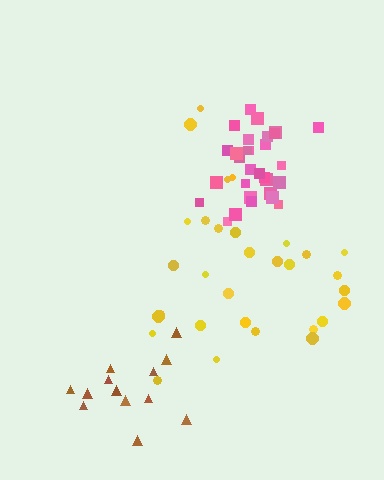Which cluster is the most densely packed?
Pink.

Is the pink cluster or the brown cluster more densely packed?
Pink.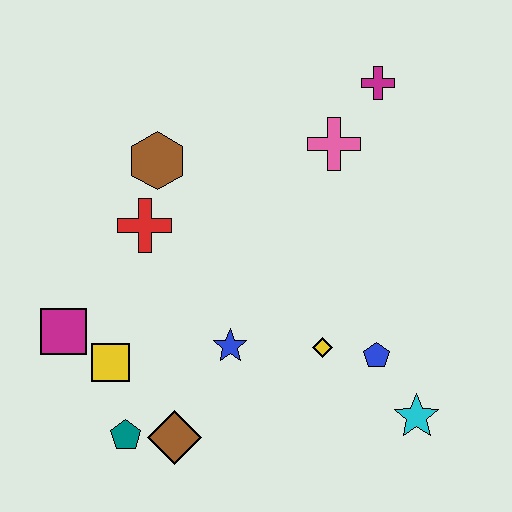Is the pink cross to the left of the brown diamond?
No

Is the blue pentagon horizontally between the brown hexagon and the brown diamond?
No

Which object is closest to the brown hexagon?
The red cross is closest to the brown hexagon.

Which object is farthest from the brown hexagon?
The cyan star is farthest from the brown hexagon.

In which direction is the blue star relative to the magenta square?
The blue star is to the right of the magenta square.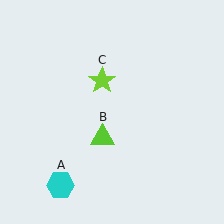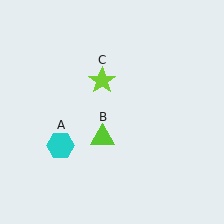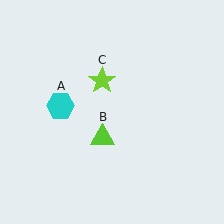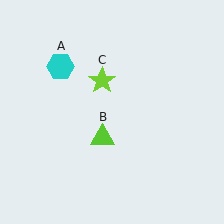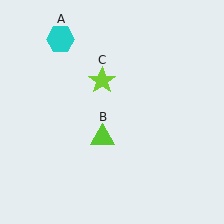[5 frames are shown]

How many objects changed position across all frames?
1 object changed position: cyan hexagon (object A).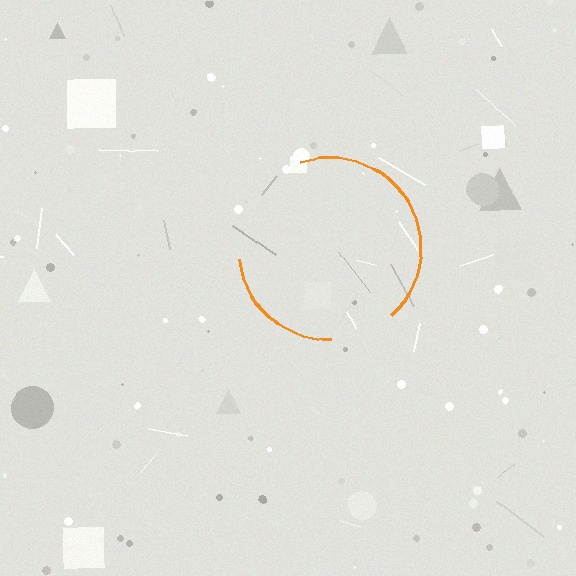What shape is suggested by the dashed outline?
The dashed outline suggests a circle.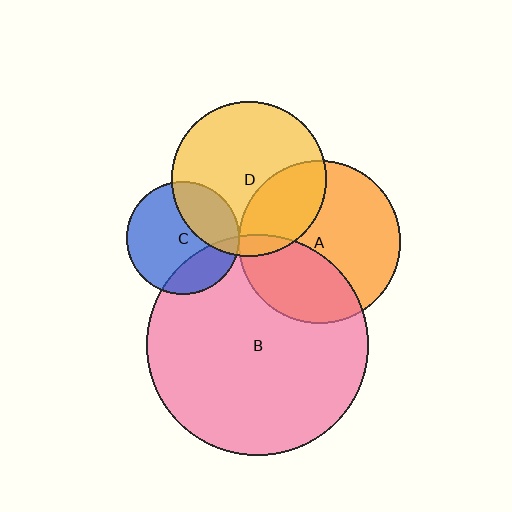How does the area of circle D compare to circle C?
Approximately 1.9 times.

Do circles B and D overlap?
Yes.